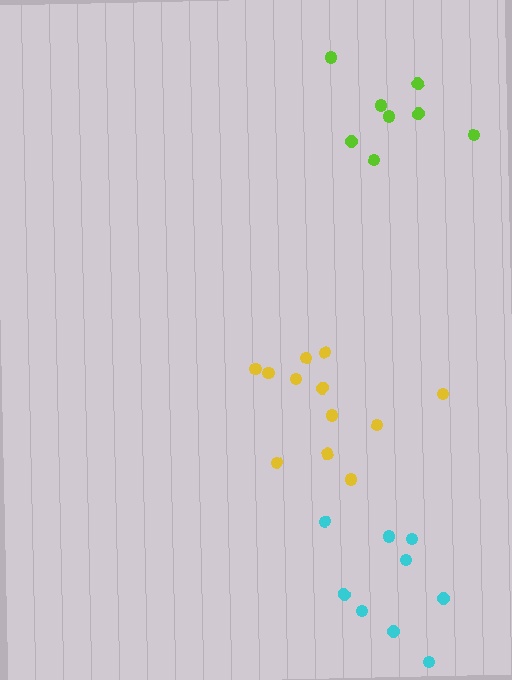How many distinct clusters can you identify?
There are 3 distinct clusters.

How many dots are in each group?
Group 1: 12 dots, Group 2: 9 dots, Group 3: 8 dots (29 total).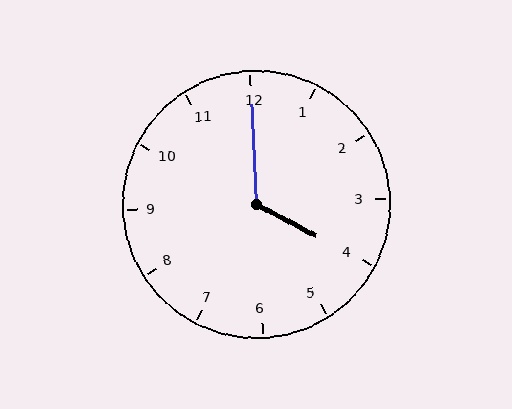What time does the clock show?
4:00.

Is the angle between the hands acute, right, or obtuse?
It is obtuse.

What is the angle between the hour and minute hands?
Approximately 120 degrees.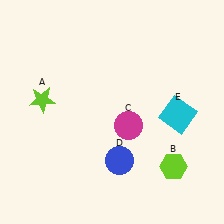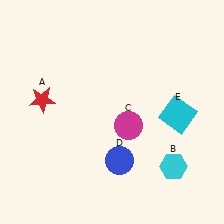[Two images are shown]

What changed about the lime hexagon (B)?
In Image 1, B is lime. In Image 2, it changed to cyan.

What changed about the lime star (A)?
In Image 1, A is lime. In Image 2, it changed to red.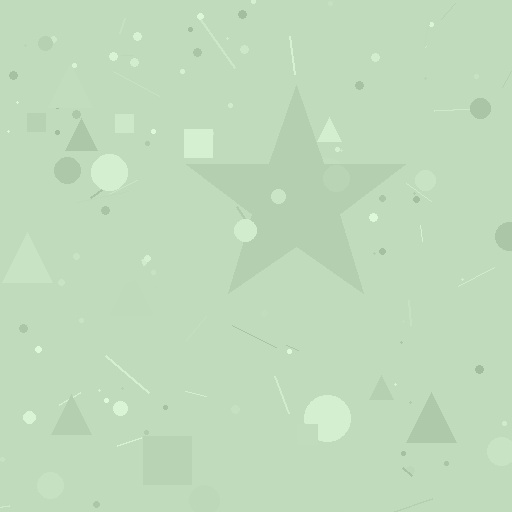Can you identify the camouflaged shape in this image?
The camouflaged shape is a star.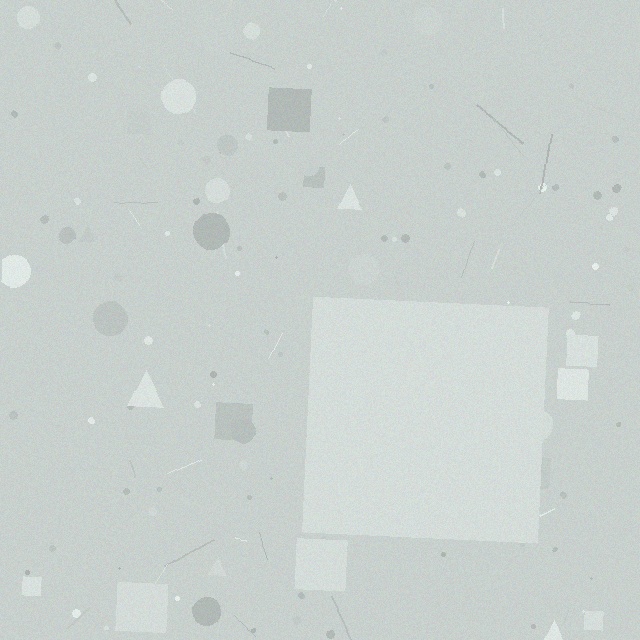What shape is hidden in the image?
A square is hidden in the image.